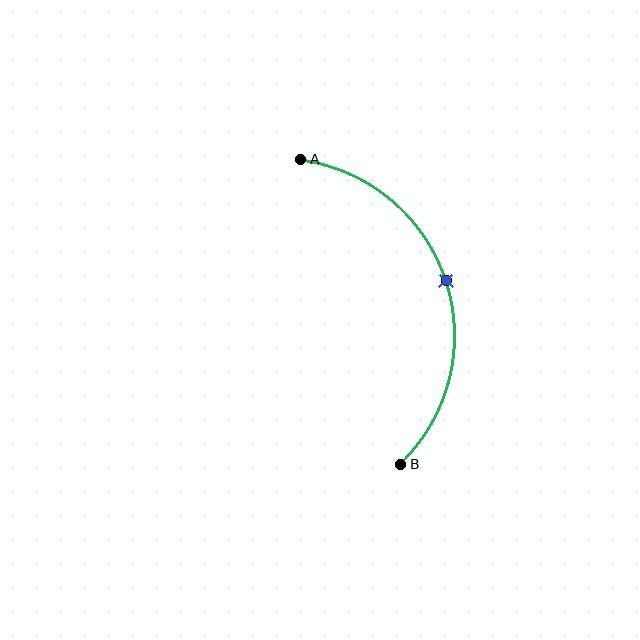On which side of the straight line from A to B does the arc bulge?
The arc bulges to the right of the straight line connecting A and B.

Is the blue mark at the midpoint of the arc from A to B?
Yes. The blue mark lies on the arc at equal arc-length from both A and B — it is the arc midpoint.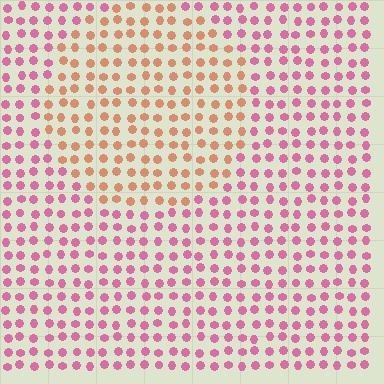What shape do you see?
I see a circle.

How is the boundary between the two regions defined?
The boundary is defined purely by a slight shift in hue (about 48 degrees). Spacing, size, and orientation are identical on both sides.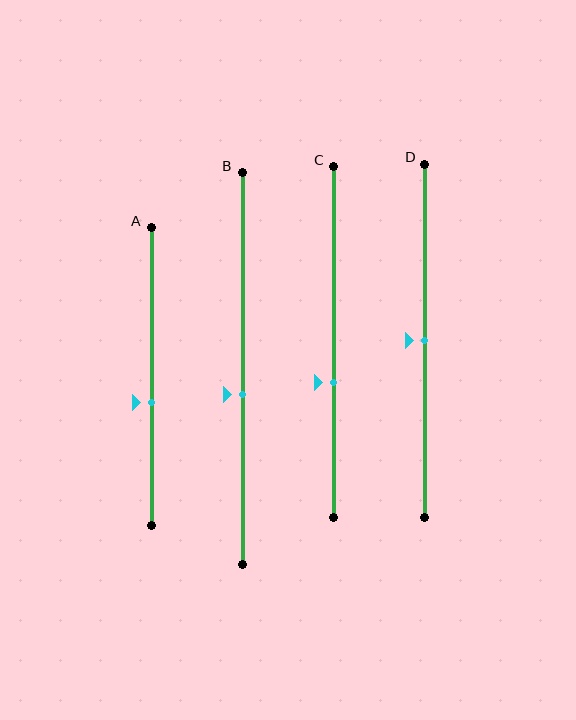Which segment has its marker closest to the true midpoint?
Segment D has its marker closest to the true midpoint.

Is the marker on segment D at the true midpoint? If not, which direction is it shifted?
Yes, the marker on segment D is at the true midpoint.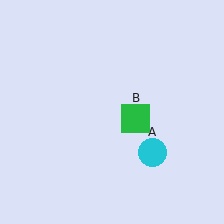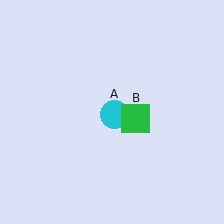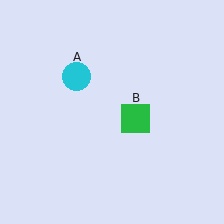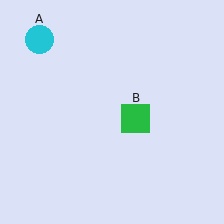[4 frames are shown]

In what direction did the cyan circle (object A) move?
The cyan circle (object A) moved up and to the left.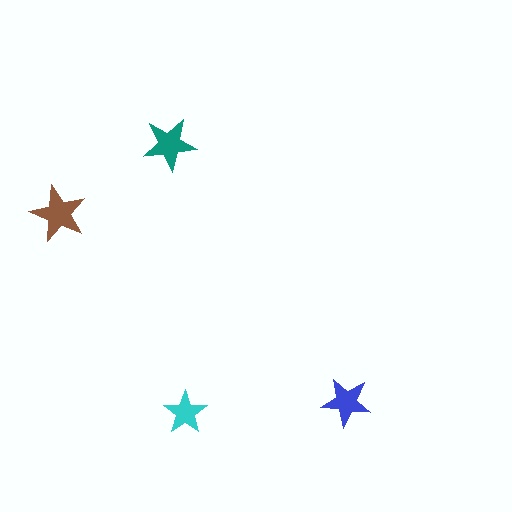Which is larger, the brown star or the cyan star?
The brown one.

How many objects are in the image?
There are 4 objects in the image.